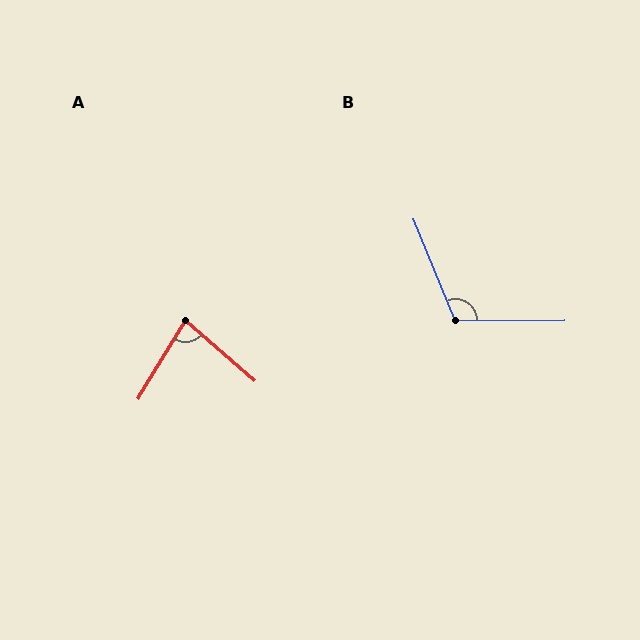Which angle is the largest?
B, at approximately 112 degrees.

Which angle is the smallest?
A, at approximately 81 degrees.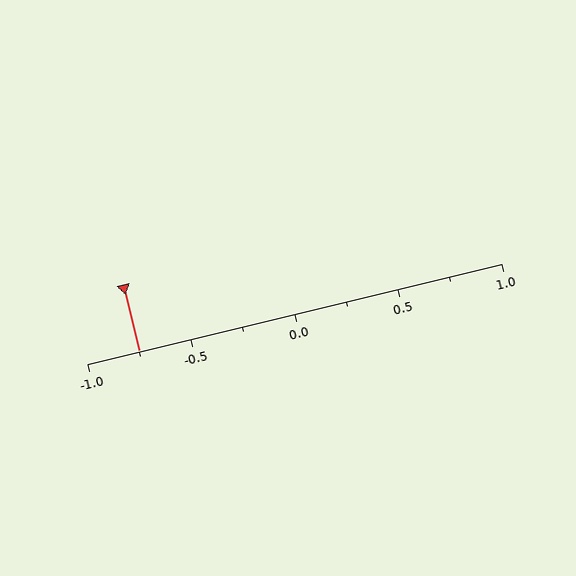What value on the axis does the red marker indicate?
The marker indicates approximately -0.75.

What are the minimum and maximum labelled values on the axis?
The axis runs from -1.0 to 1.0.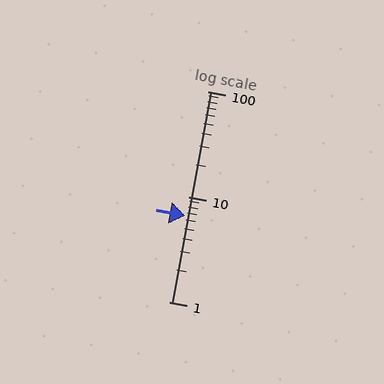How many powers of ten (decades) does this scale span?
The scale spans 2 decades, from 1 to 100.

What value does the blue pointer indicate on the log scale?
The pointer indicates approximately 6.6.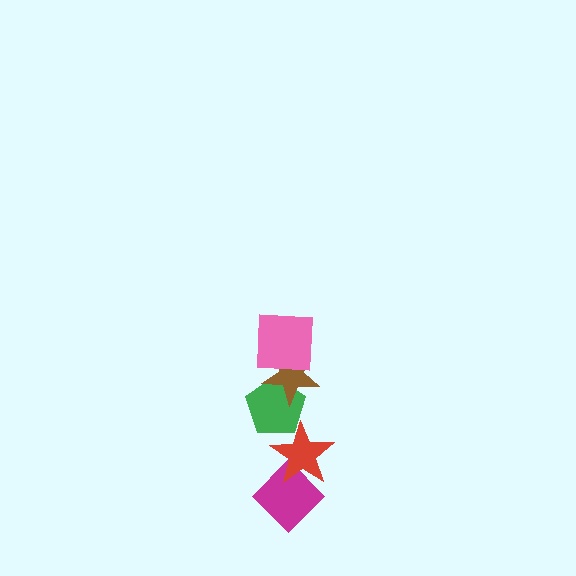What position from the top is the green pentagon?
The green pentagon is 3rd from the top.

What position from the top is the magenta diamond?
The magenta diamond is 5th from the top.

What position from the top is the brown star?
The brown star is 2nd from the top.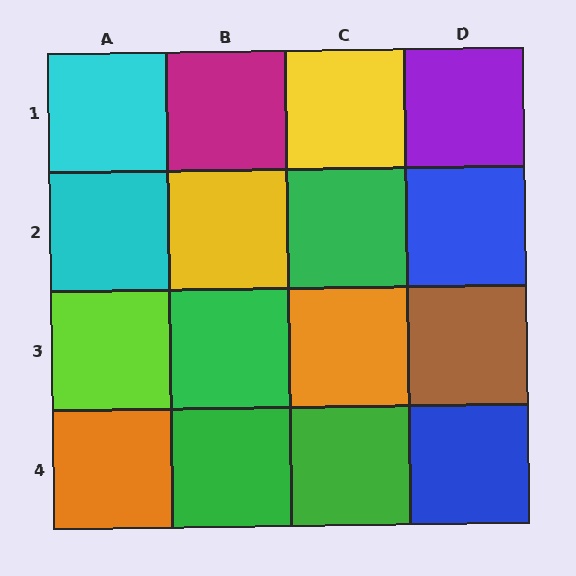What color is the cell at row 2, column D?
Blue.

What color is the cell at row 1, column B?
Magenta.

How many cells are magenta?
1 cell is magenta.